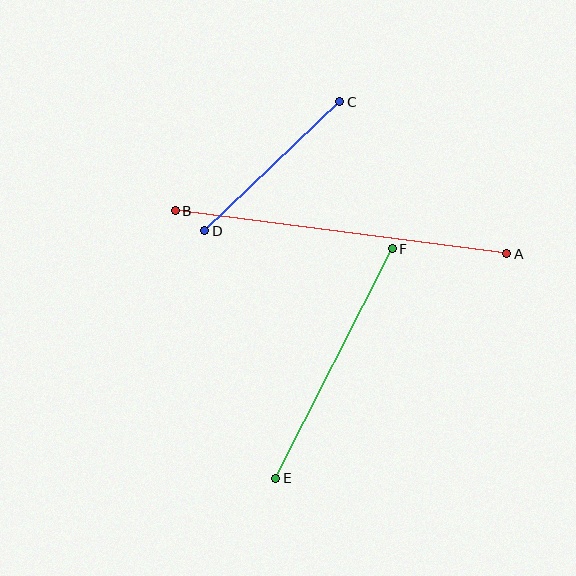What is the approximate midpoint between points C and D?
The midpoint is at approximately (272, 166) pixels.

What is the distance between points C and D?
The distance is approximately 187 pixels.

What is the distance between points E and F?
The distance is approximately 257 pixels.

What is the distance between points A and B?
The distance is approximately 334 pixels.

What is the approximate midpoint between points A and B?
The midpoint is at approximately (341, 232) pixels.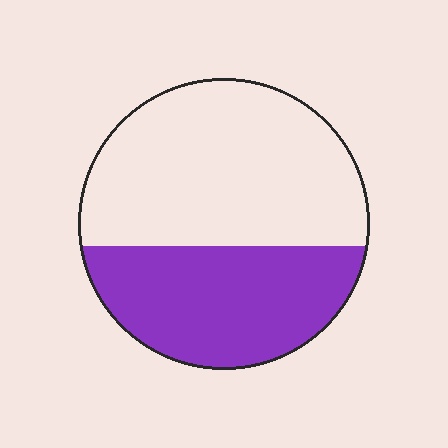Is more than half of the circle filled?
No.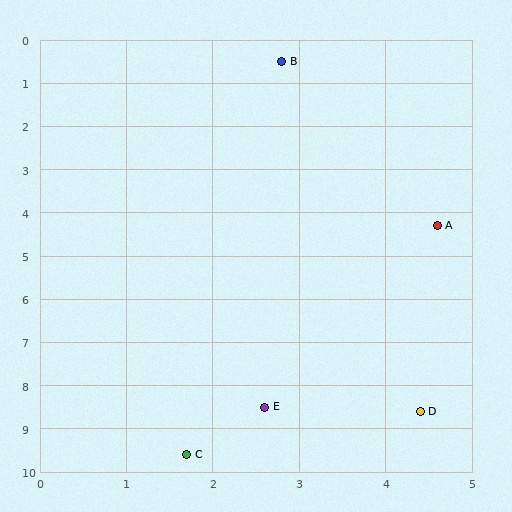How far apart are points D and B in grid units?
Points D and B are about 8.3 grid units apart.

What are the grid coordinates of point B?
Point B is at approximately (2.8, 0.5).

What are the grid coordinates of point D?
Point D is at approximately (4.4, 8.6).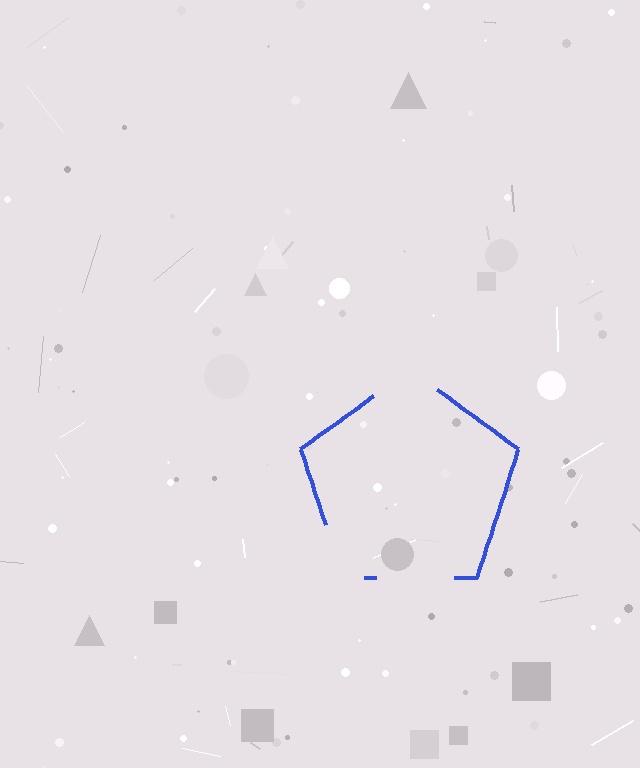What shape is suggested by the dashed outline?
The dashed outline suggests a pentagon.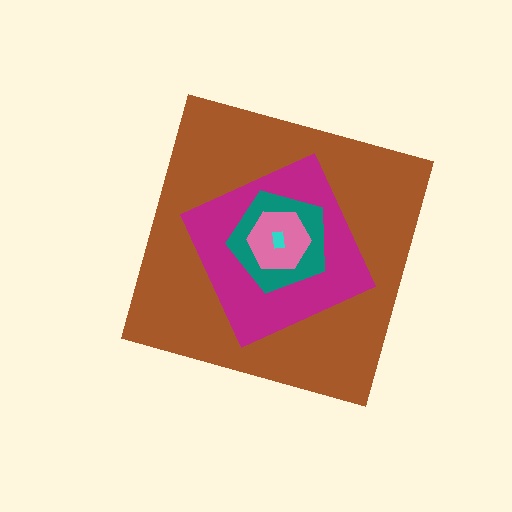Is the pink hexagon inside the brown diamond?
Yes.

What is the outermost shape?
The brown diamond.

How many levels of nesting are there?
5.